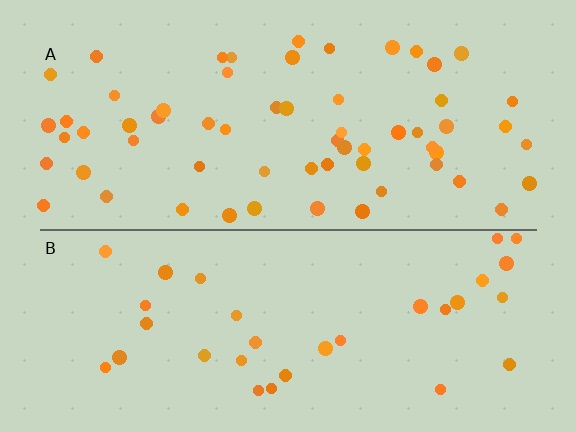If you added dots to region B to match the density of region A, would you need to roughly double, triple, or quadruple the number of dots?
Approximately double.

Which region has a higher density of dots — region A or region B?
A (the top).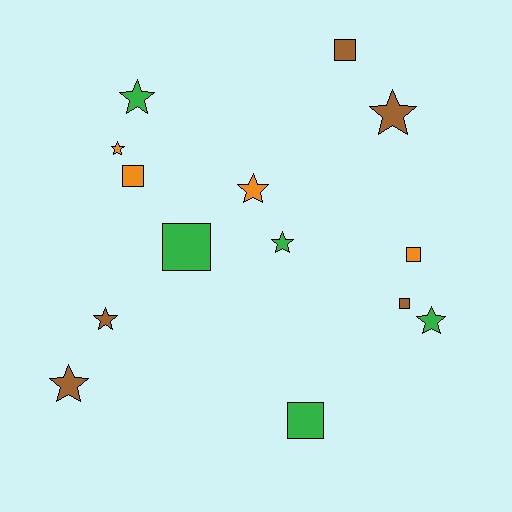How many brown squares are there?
There are 2 brown squares.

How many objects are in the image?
There are 14 objects.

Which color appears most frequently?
Brown, with 5 objects.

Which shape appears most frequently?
Star, with 8 objects.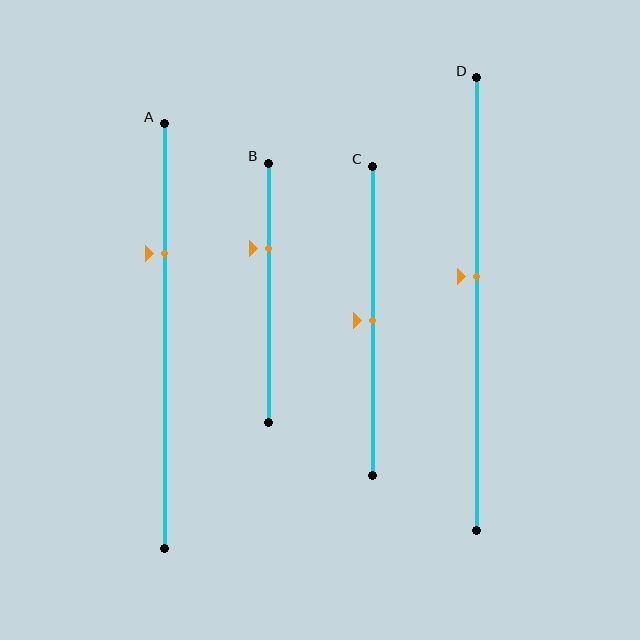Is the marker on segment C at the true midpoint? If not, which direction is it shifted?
Yes, the marker on segment C is at the true midpoint.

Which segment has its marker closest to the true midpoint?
Segment C has its marker closest to the true midpoint.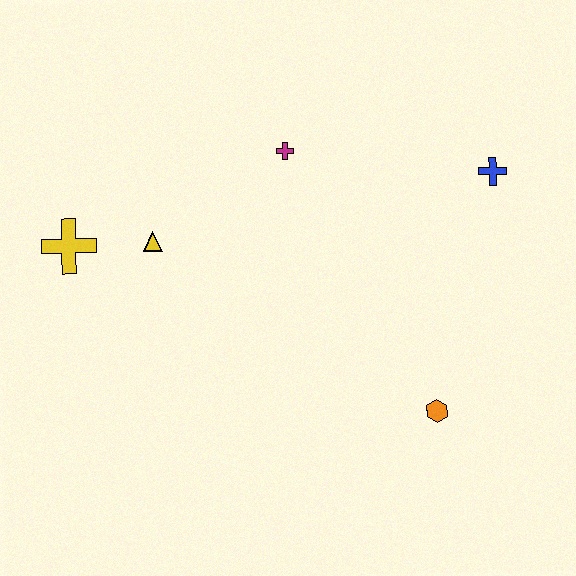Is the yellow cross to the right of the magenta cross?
No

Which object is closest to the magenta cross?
The yellow triangle is closest to the magenta cross.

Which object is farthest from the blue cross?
The yellow cross is farthest from the blue cross.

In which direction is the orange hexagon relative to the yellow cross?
The orange hexagon is to the right of the yellow cross.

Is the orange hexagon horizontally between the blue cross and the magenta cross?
Yes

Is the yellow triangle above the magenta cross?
No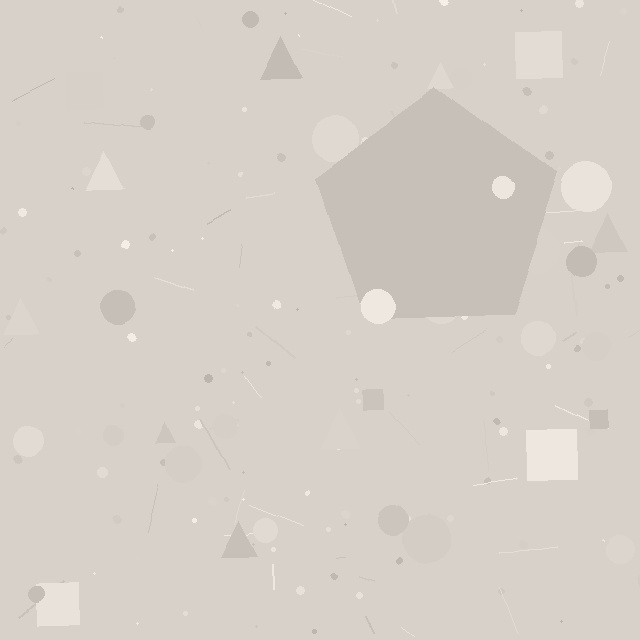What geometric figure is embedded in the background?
A pentagon is embedded in the background.